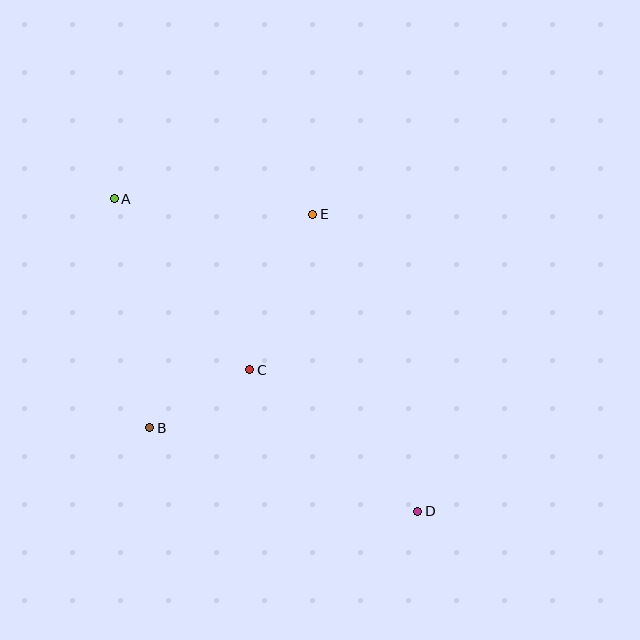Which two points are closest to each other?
Points B and C are closest to each other.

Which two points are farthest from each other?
Points A and D are farthest from each other.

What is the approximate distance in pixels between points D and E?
The distance between D and E is approximately 315 pixels.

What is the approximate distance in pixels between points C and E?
The distance between C and E is approximately 168 pixels.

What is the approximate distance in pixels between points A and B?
The distance between A and B is approximately 232 pixels.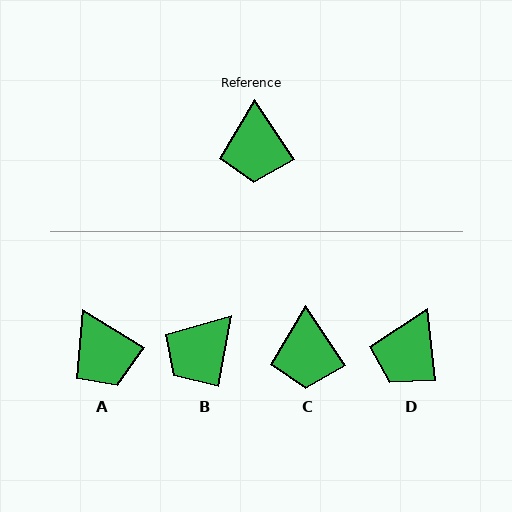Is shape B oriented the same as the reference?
No, it is off by about 44 degrees.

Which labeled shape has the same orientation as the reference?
C.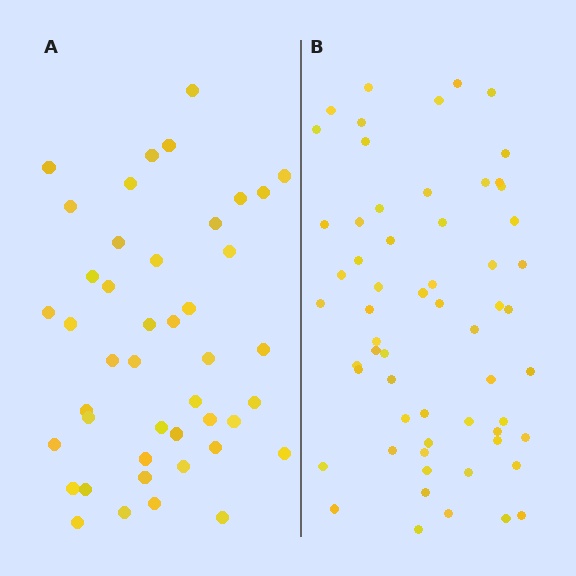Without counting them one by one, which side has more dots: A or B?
Region B (the right region) has more dots.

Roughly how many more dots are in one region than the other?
Region B has approximately 15 more dots than region A.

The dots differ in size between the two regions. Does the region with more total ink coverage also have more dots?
No. Region A has more total ink coverage because its dots are larger, but region B actually contains more individual dots. Total area can be misleading — the number of items is what matters here.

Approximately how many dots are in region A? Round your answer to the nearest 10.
About 40 dots. (The exact count is 44, which rounds to 40.)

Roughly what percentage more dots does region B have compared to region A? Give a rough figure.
About 35% more.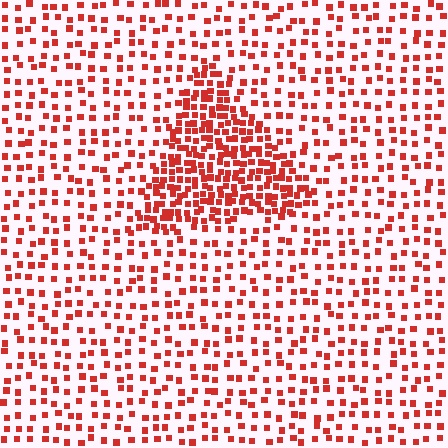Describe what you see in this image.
The image contains small red elements arranged at two different densities. A triangle-shaped region is visible where the elements are more densely packed than the surrounding area.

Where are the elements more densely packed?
The elements are more densely packed inside the triangle boundary.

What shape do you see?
I see a triangle.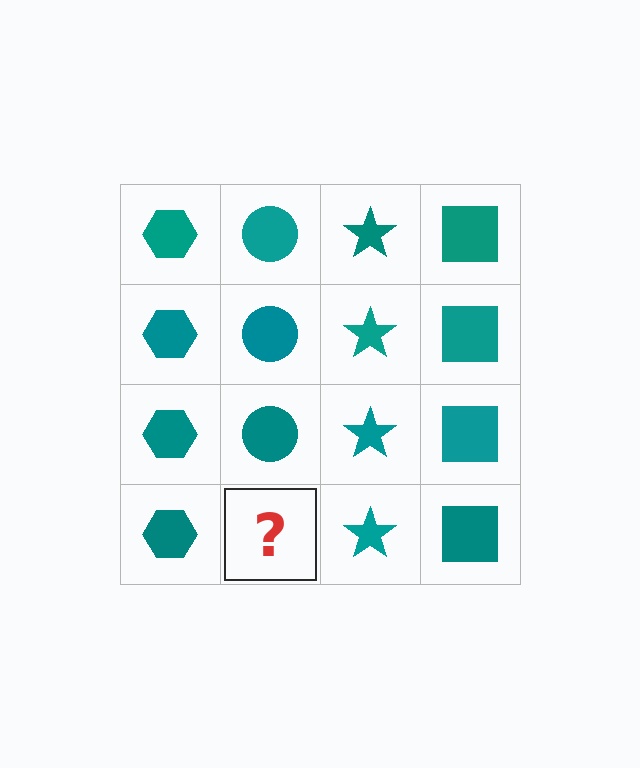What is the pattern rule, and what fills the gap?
The rule is that each column has a consistent shape. The gap should be filled with a teal circle.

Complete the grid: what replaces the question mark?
The question mark should be replaced with a teal circle.